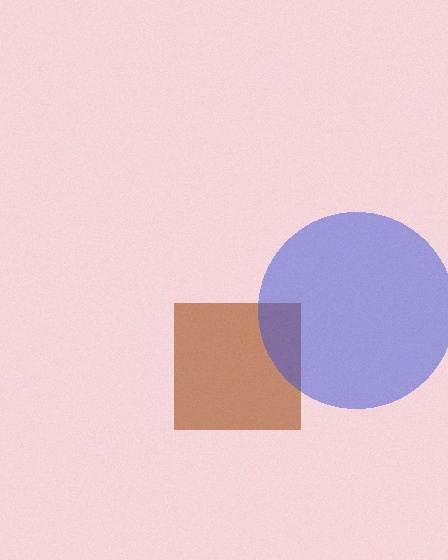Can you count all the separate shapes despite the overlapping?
Yes, there are 2 separate shapes.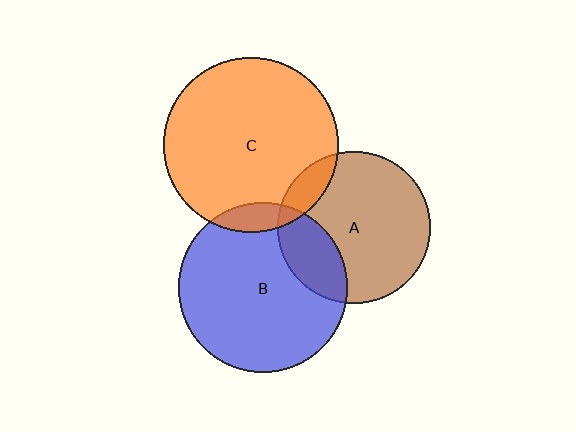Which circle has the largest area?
Circle C (orange).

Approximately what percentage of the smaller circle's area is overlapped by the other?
Approximately 25%.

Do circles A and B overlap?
Yes.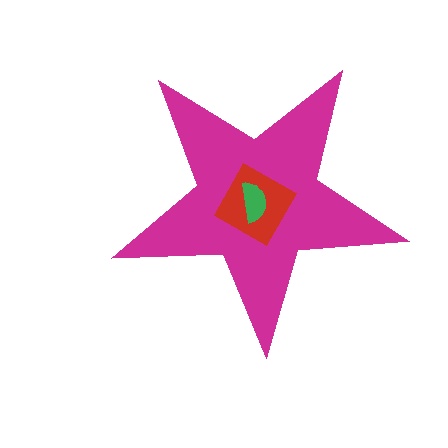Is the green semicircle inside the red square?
Yes.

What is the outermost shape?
The magenta star.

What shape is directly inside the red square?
The green semicircle.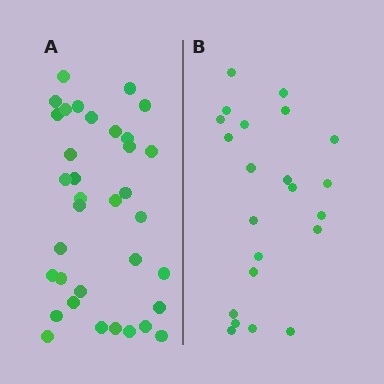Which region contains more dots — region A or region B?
Region A (the left region) has more dots.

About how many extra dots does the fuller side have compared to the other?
Region A has approximately 15 more dots than region B.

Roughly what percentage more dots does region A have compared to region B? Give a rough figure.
About 60% more.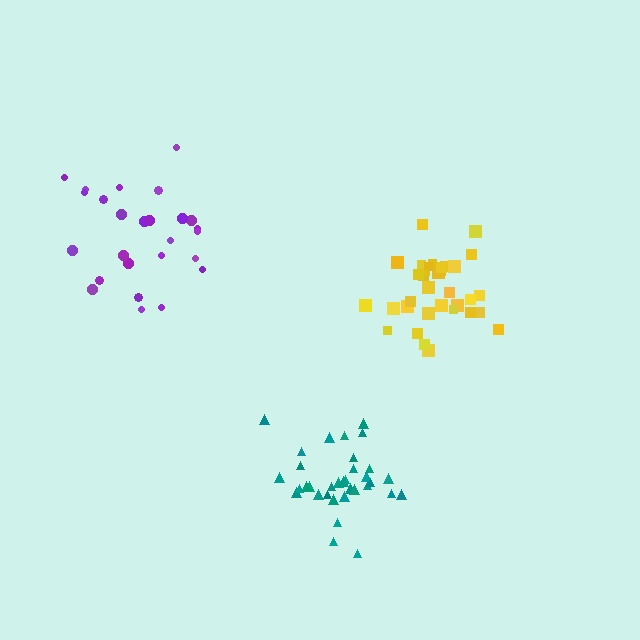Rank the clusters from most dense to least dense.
yellow, teal, purple.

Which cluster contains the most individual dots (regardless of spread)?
Yellow (34).